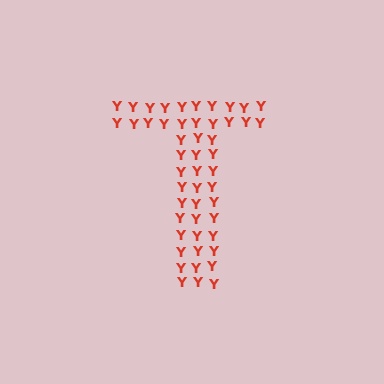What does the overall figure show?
The overall figure shows the letter T.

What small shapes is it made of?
It is made of small letter Y's.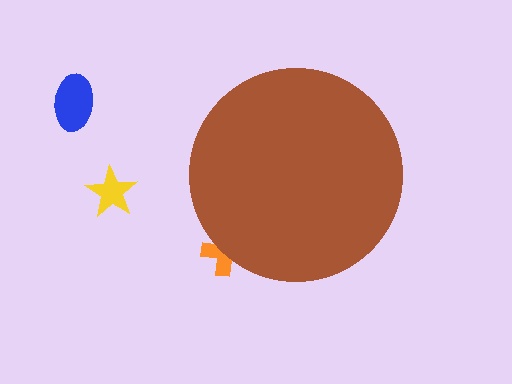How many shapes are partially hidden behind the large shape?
1 shape is partially hidden.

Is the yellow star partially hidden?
No, the yellow star is fully visible.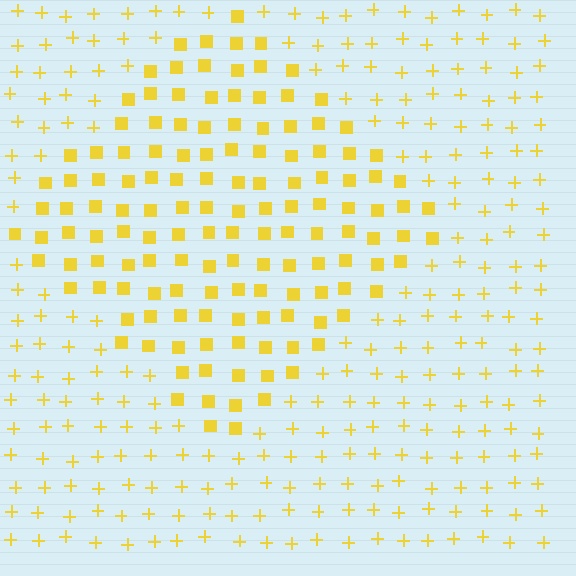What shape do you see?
I see a diamond.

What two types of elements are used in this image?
The image uses squares inside the diamond region and plus signs outside it.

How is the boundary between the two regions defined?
The boundary is defined by a change in element shape: squares inside vs. plus signs outside. All elements share the same color and spacing.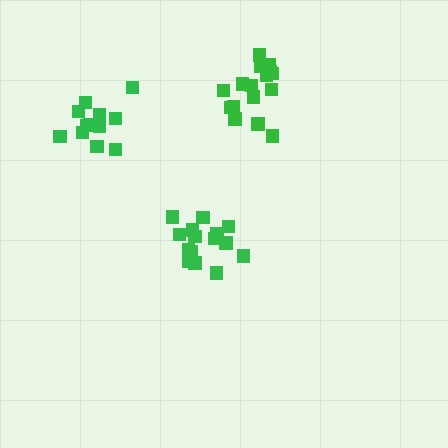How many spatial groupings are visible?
There are 3 spatial groupings.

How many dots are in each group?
Group 1: 16 dots, Group 2: 16 dots, Group 3: 12 dots (44 total).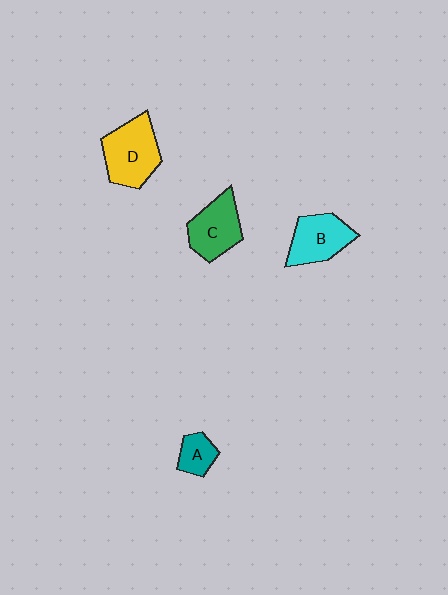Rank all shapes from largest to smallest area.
From largest to smallest: D (yellow), C (green), B (cyan), A (teal).